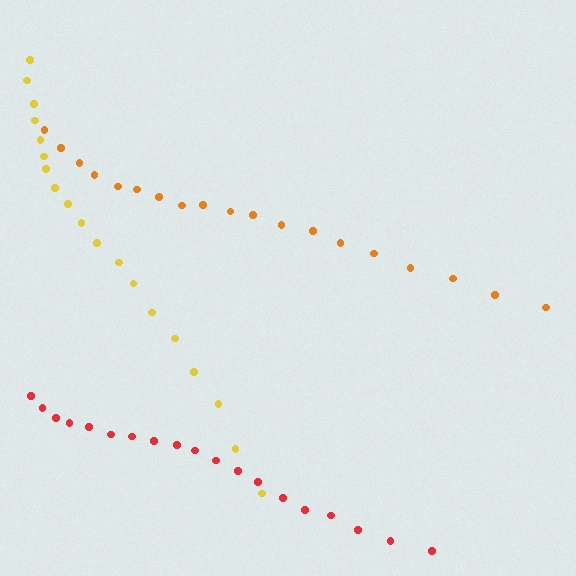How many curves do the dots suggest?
There are 3 distinct paths.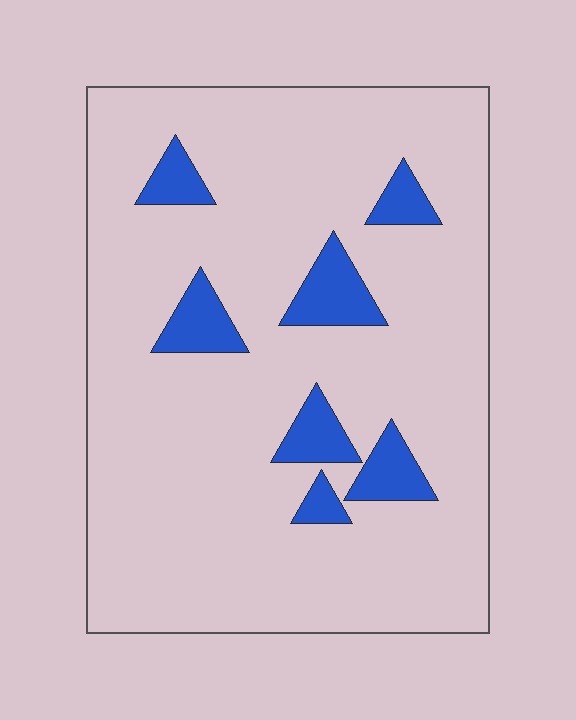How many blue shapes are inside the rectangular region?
7.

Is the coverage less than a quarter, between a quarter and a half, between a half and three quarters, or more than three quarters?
Less than a quarter.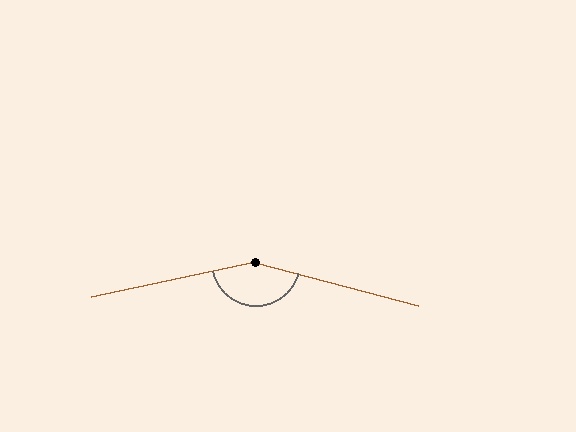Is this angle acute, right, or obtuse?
It is obtuse.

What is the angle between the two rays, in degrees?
Approximately 153 degrees.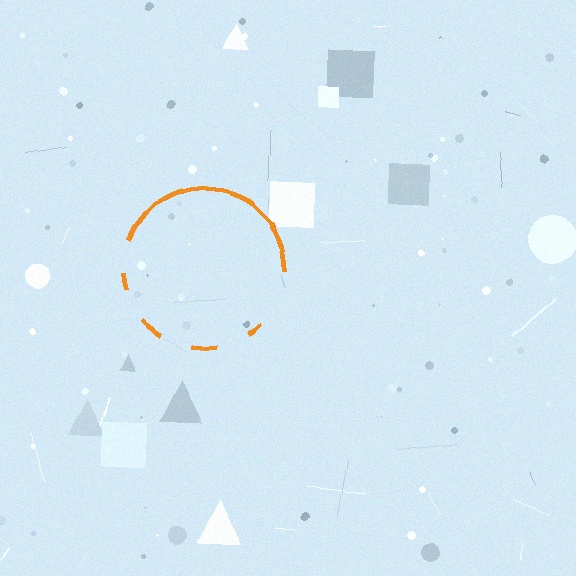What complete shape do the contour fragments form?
The contour fragments form a circle.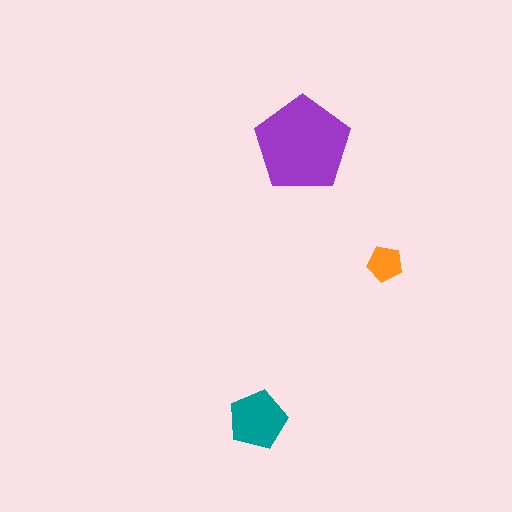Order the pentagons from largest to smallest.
the purple one, the teal one, the orange one.